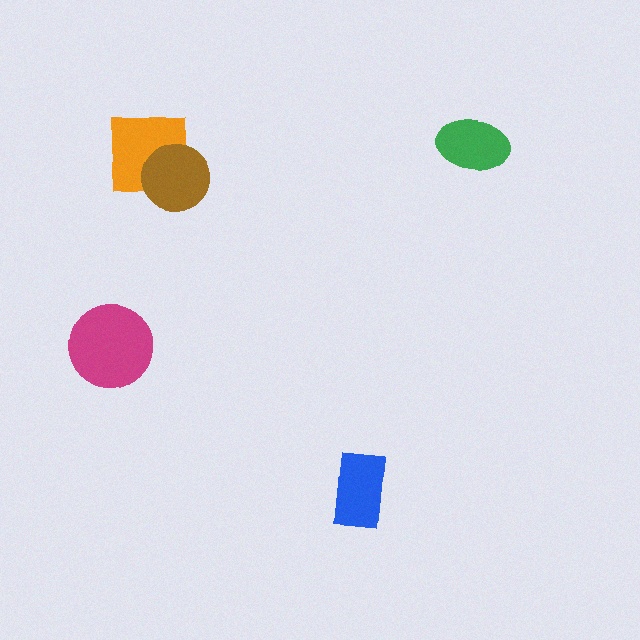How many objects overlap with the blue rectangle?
0 objects overlap with the blue rectangle.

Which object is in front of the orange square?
The brown circle is in front of the orange square.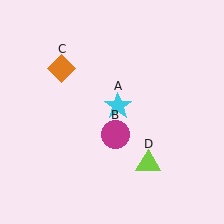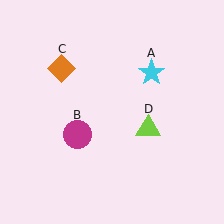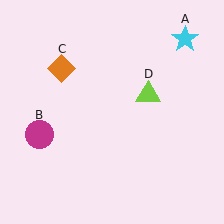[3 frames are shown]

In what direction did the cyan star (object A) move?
The cyan star (object A) moved up and to the right.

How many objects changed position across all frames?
3 objects changed position: cyan star (object A), magenta circle (object B), lime triangle (object D).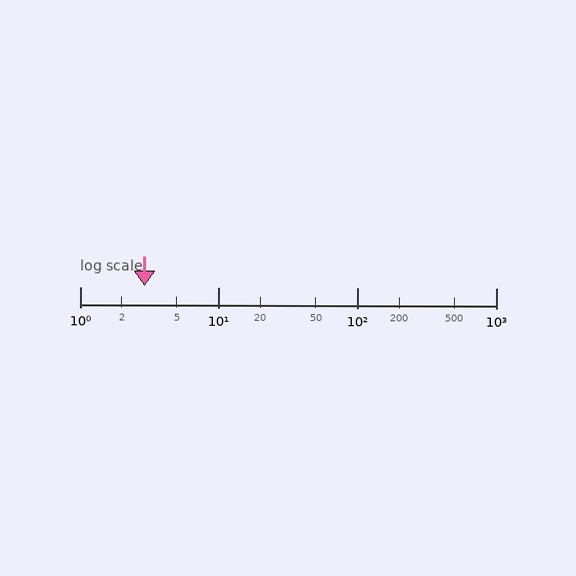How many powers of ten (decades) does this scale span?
The scale spans 3 decades, from 1 to 1000.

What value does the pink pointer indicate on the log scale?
The pointer indicates approximately 2.9.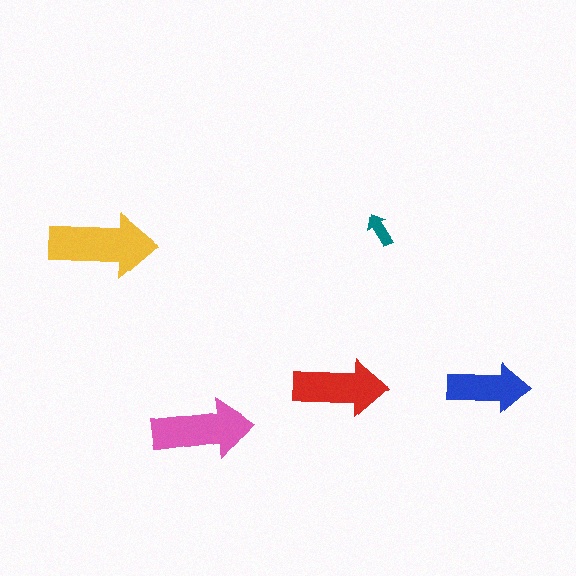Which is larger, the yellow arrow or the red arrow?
The yellow one.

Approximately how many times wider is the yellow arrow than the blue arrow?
About 1.5 times wider.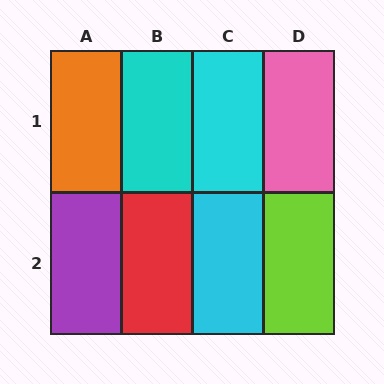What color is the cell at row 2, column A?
Purple.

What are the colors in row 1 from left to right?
Orange, cyan, cyan, pink.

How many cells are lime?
1 cell is lime.